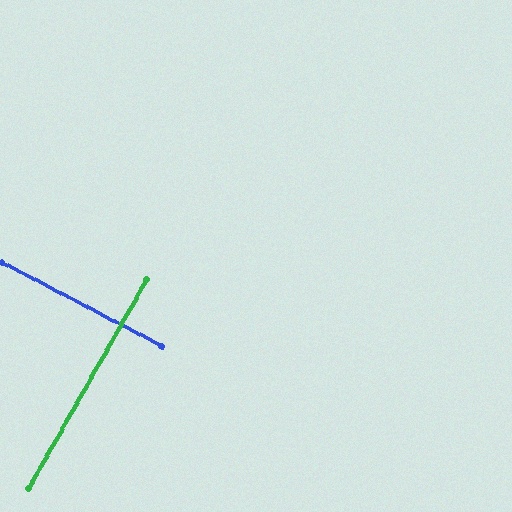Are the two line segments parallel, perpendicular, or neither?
Perpendicular — they meet at approximately 88°.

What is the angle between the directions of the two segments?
Approximately 88 degrees.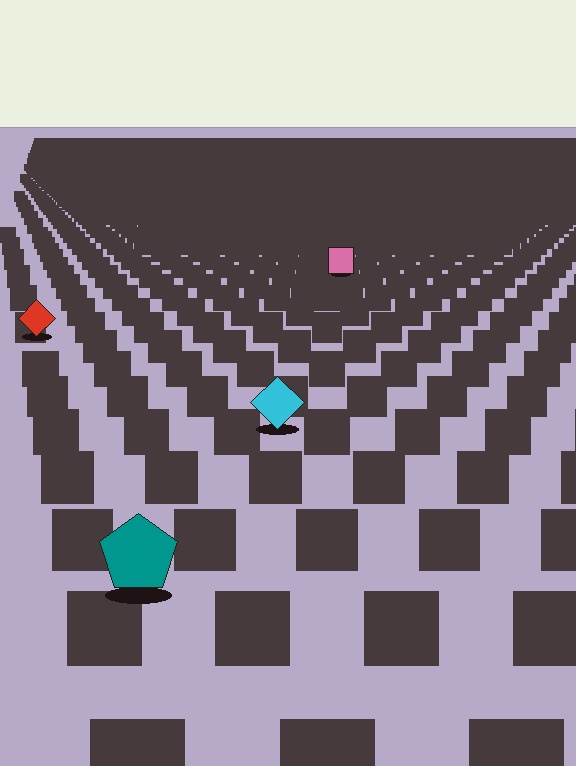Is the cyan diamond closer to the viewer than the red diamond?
Yes. The cyan diamond is closer — you can tell from the texture gradient: the ground texture is coarser near it.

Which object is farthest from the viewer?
The pink square is farthest from the viewer. It appears smaller and the ground texture around it is denser.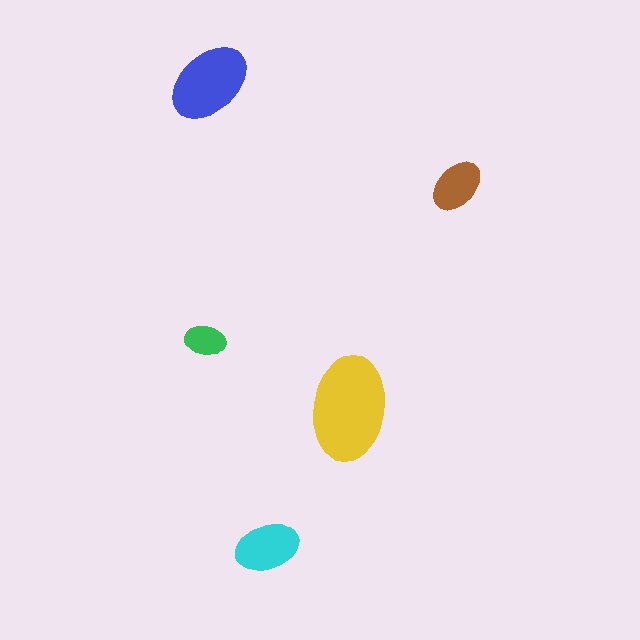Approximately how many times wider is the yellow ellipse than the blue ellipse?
About 1.5 times wider.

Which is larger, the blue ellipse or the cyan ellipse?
The blue one.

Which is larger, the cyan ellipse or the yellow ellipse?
The yellow one.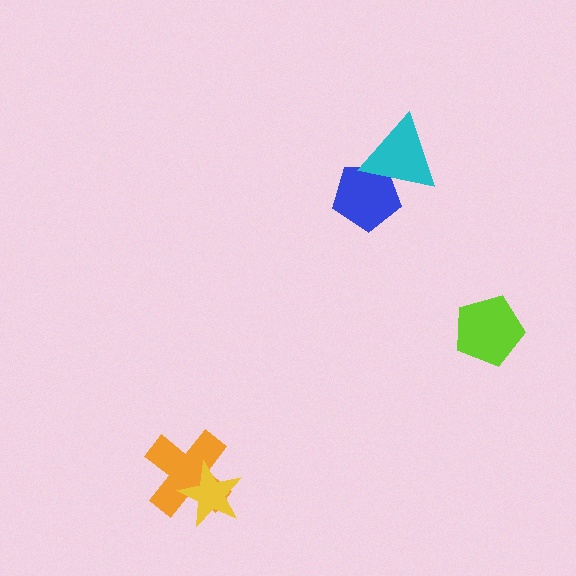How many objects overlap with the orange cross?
1 object overlaps with the orange cross.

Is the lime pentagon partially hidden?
No, no other shape covers it.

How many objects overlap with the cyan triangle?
1 object overlaps with the cyan triangle.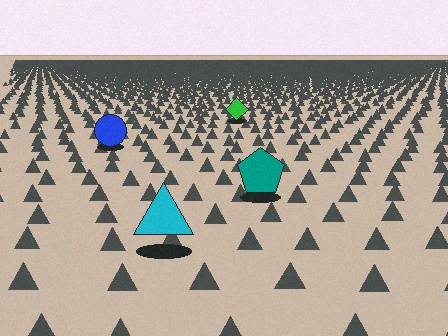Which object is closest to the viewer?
The cyan triangle is closest. The texture marks near it are larger and more spread out.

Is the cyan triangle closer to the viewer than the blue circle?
Yes. The cyan triangle is closer — you can tell from the texture gradient: the ground texture is coarser near it.